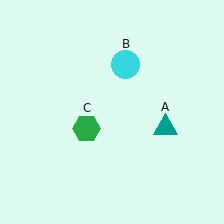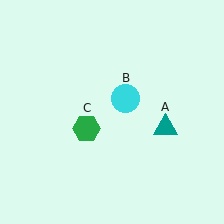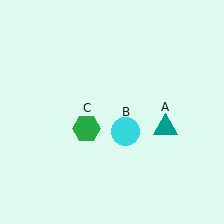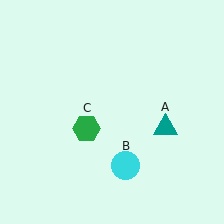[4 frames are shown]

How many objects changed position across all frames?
1 object changed position: cyan circle (object B).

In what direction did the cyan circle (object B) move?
The cyan circle (object B) moved down.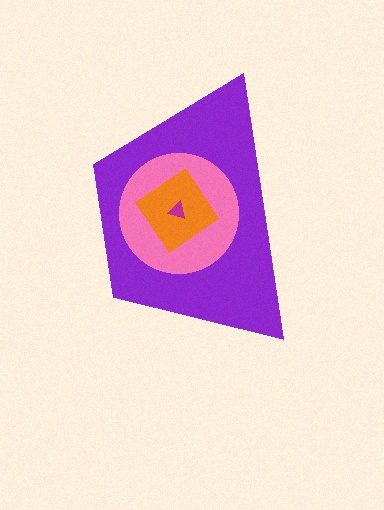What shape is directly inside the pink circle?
The orange diamond.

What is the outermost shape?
The purple trapezoid.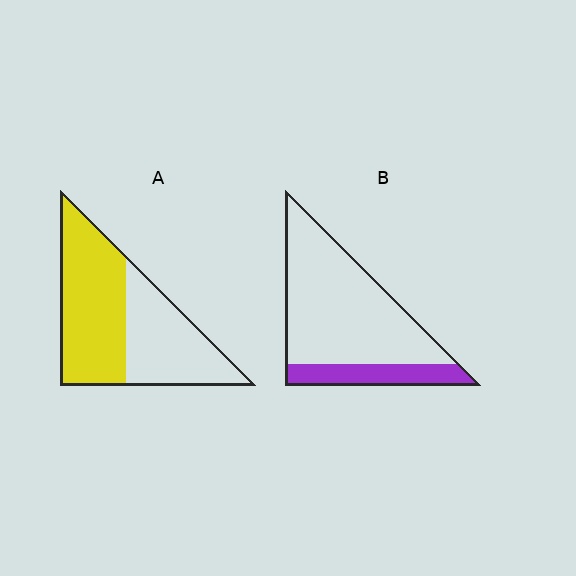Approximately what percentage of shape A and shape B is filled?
A is approximately 55% and B is approximately 20%.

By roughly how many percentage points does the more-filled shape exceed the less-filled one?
By roughly 35 percentage points (A over B).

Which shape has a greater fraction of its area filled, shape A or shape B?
Shape A.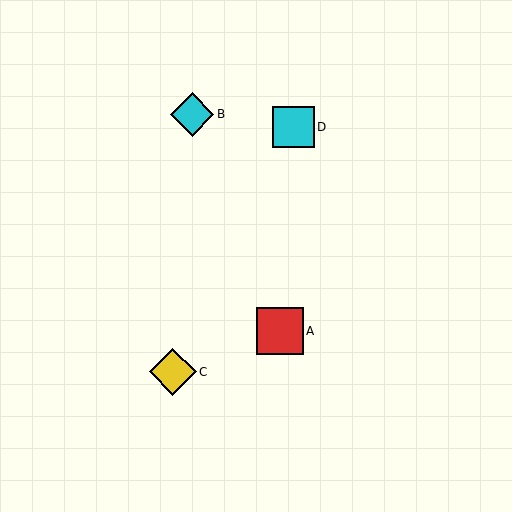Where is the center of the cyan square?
The center of the cyan square is at (294, 127).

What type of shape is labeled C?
Shape C is a yellow diamond.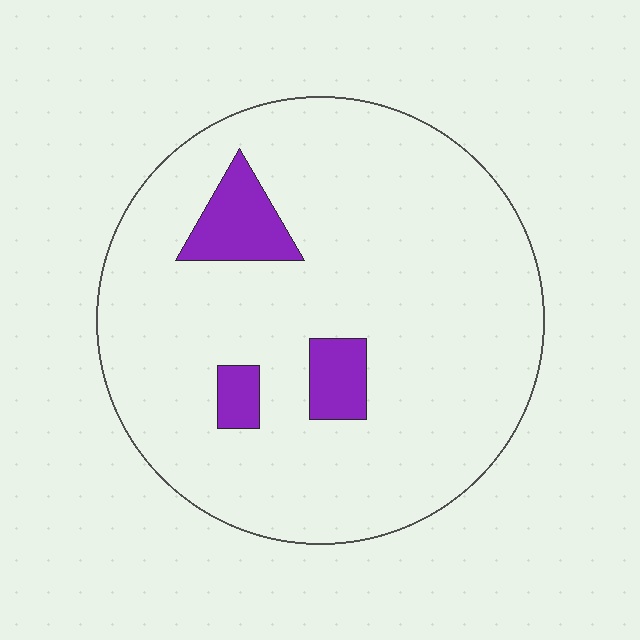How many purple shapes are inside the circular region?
3.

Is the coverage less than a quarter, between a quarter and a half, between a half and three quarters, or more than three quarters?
Less than a quarter.